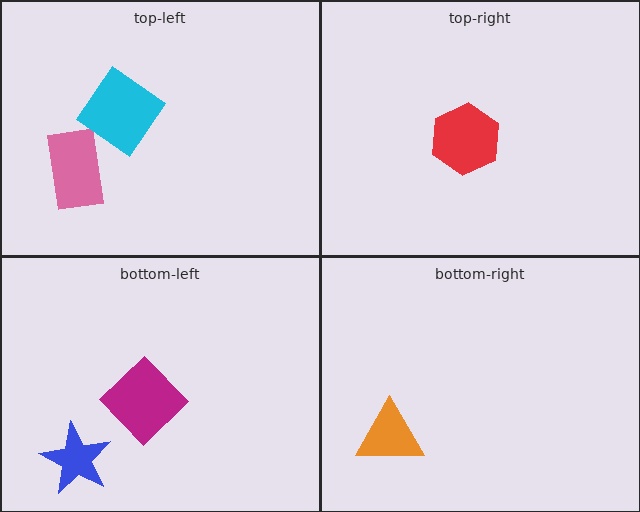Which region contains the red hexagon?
The top-right region.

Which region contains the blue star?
The bottom-left region.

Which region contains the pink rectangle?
The top-left region.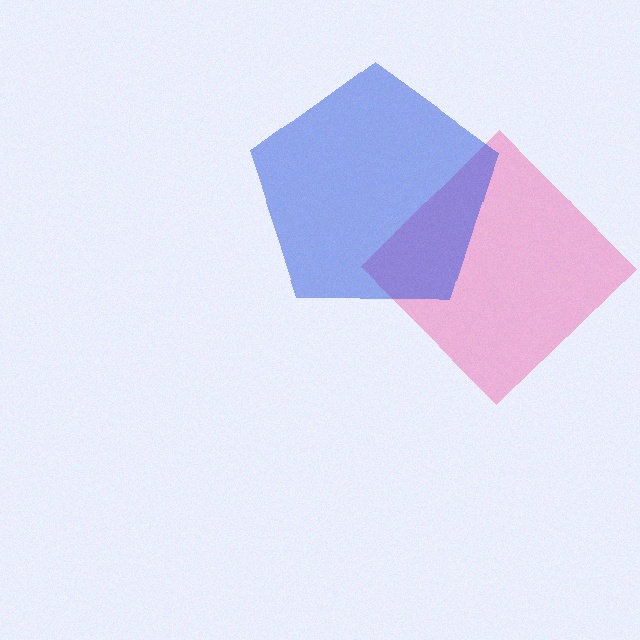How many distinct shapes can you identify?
There are 2 distinct shapes: a pink diamond, a blue pentagon.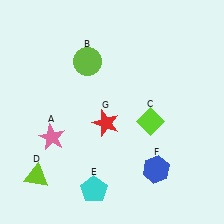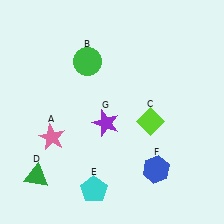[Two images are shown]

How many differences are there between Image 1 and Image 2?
There are 3 differences between the two images.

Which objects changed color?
B changed from lime to green. D changed from lime to green. G changed from red to purple.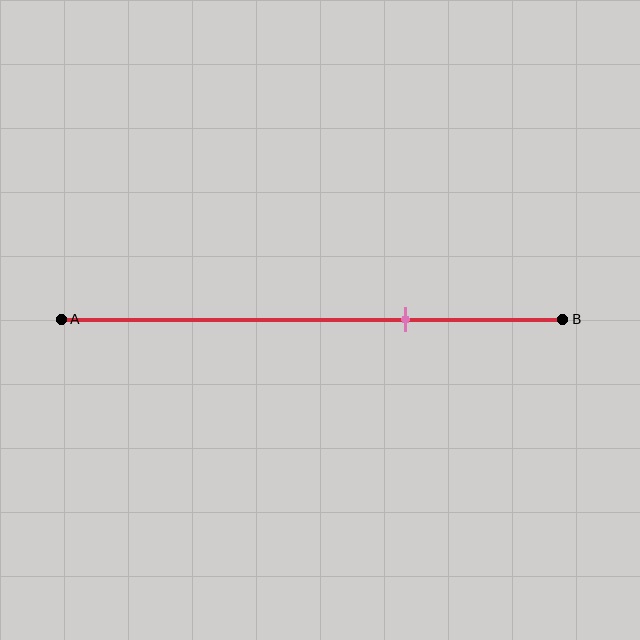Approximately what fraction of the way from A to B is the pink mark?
The pink mark is approximately 70% of the way from A to B.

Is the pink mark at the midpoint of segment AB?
No, the mark is at about 70% from A, not at the 50% midpoint.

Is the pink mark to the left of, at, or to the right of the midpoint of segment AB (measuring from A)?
The pink mark is to the right of the midpoint of segment AB.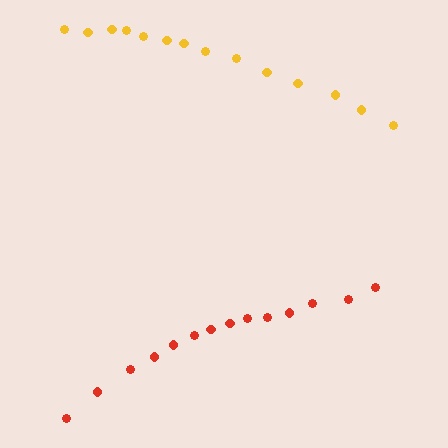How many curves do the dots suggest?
There are 2 distinct paths.